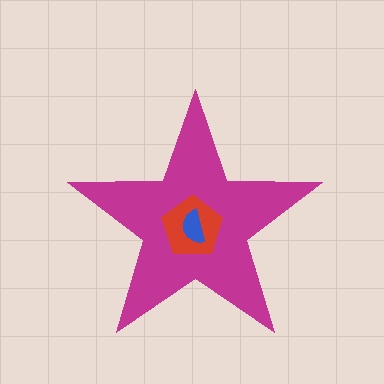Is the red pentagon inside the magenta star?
Yes.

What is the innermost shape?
The blue semicircle.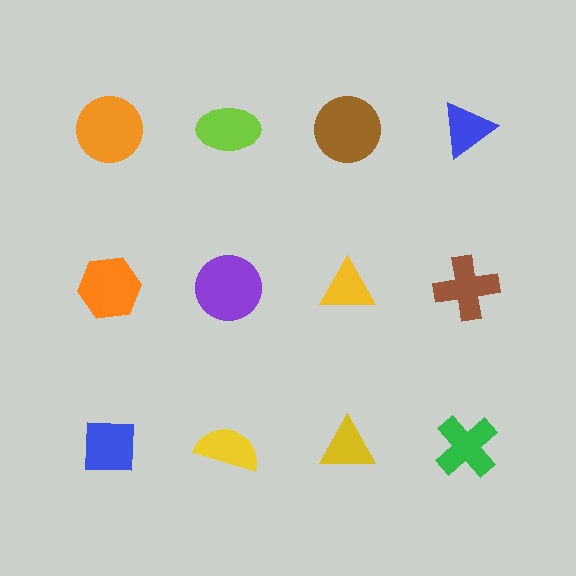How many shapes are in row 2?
4 shapes.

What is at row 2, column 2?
A purple circle.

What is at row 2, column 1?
An orange hexagon.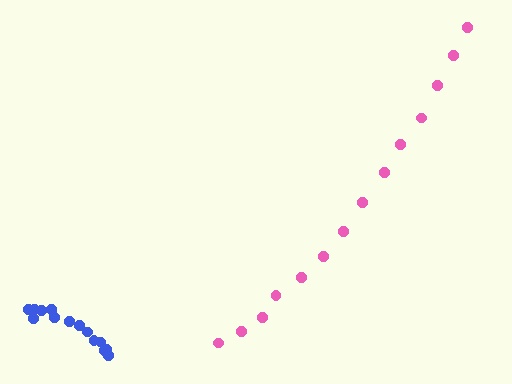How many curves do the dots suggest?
There are 2 distinct paths.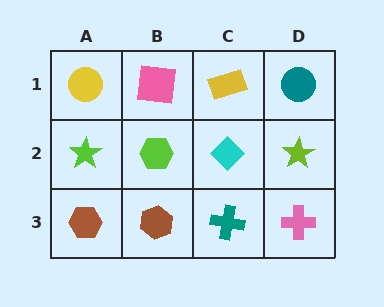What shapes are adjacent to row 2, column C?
A yellow rectangle (row 1, column C), a teal cross (row 3, column C), a lime hexagon (row 2, column B), a lime star (row 2, column D).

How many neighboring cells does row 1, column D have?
2.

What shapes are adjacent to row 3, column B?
A lime hexagon (row 2, column B), a brown hexagon (row 3, column A), a teal cross (row 3, column C).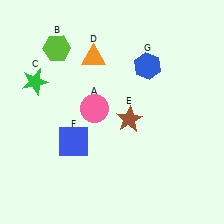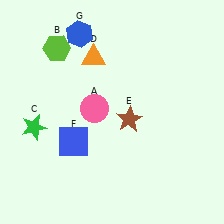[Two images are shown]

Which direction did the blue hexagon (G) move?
The blue hexagon (G) moved left.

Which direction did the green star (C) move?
The green star (C) moved down.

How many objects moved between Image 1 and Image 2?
2 objects moved between the two images.